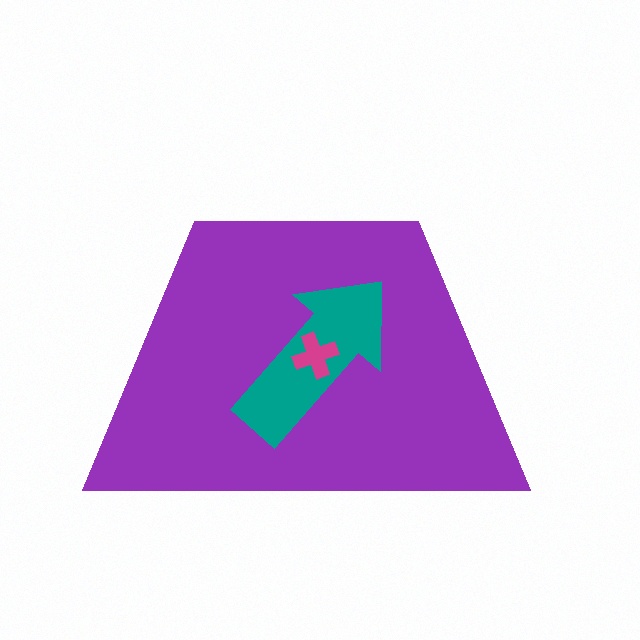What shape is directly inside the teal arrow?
The magenta cross.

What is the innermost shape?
The magenta cross.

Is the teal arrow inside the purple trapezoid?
Yes.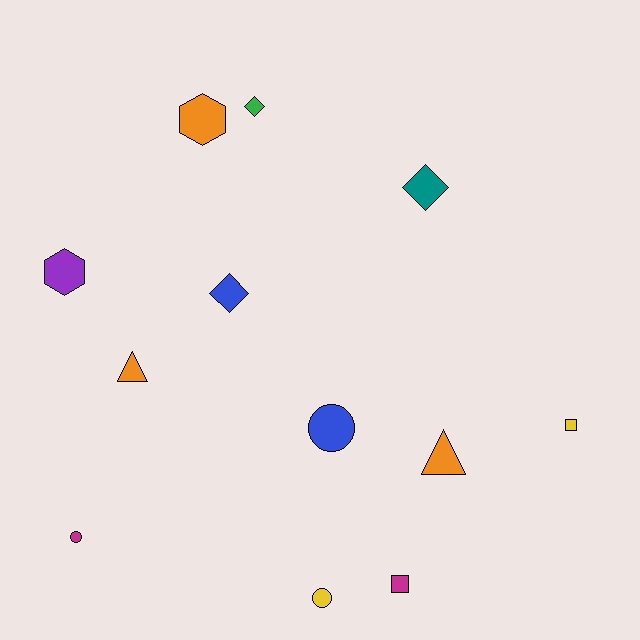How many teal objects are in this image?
There is 1 teal object.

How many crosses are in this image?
There are no crosses.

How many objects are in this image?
There are 12 objects.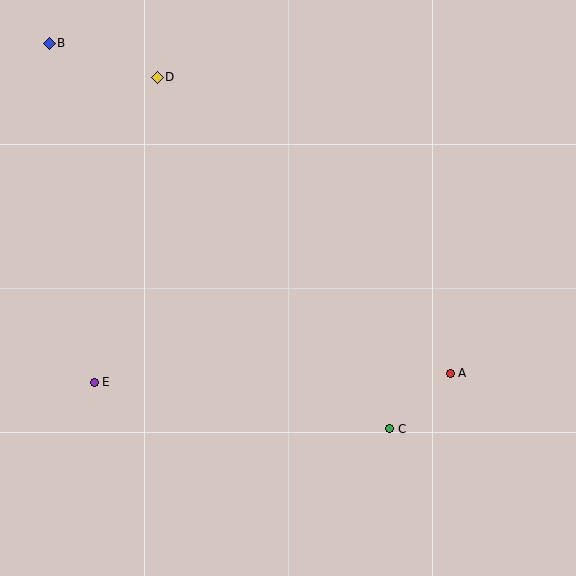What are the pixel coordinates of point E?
Point E is at (94, 382).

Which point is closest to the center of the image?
Point C at (390, 429) is closest to the center.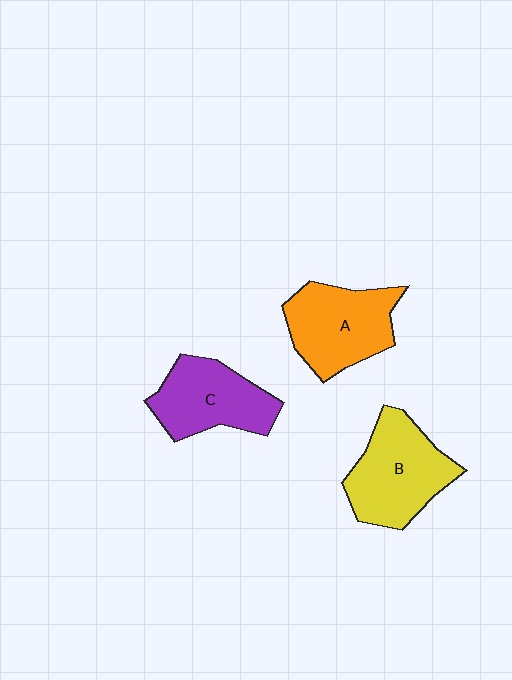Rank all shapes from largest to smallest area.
From largest to smallest: B (yellow), A (orange), C (purple).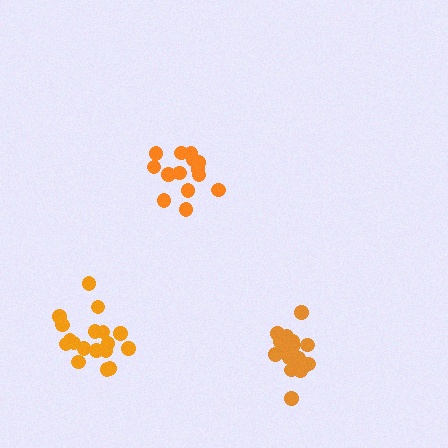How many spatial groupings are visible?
There are 3 spatial groupings.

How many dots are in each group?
Group 1: 14 dots, Group 2: 18 dots, Group 3: 18 dots (50 total).